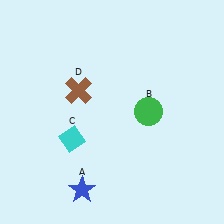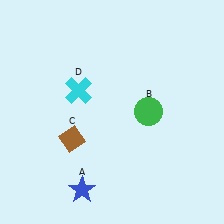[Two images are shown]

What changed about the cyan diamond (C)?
In Image 1, C is cyan. In Image 2, it changed to brown.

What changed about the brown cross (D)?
In Image 1, D is brown. In Image 2, it changed to cyan.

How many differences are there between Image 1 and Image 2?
There are 2 differences between the two images.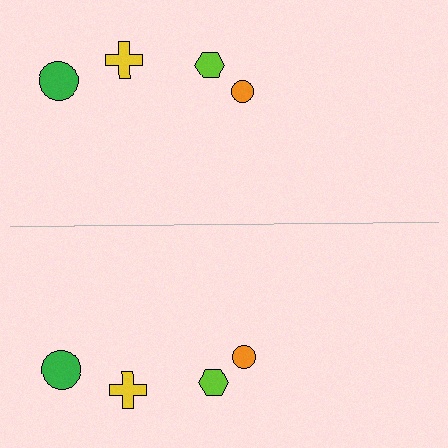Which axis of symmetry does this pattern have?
The pattern has a horizontal axis of symmetry running through the center of the image.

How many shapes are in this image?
There are 8 shapes in this image.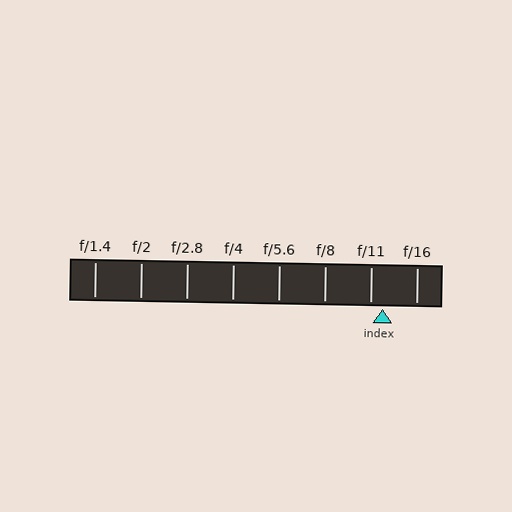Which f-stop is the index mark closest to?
The index mark is closest to f/11.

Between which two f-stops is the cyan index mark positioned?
The index mark is between f/11 and f/16.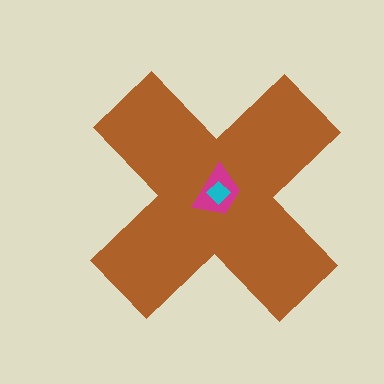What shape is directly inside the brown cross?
The magenta trapezoid.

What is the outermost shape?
The brown cross.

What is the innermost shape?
The cyan diamond.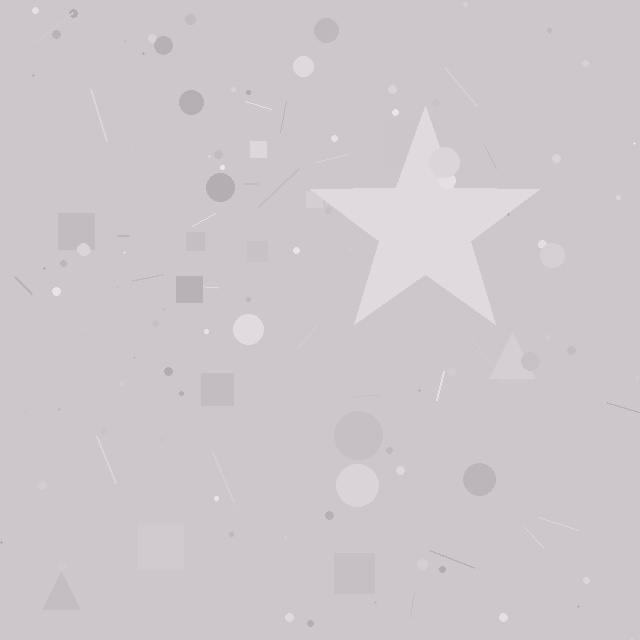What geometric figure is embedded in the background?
A star is embedded in the background.